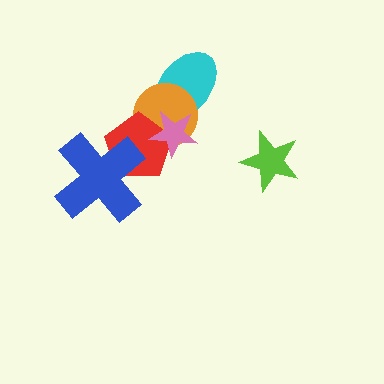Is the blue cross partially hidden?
No, no other shape covers it.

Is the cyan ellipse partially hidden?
Yes, it is partially covered by another shape.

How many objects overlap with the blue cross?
1 object overlaps with the blue cross.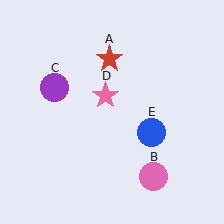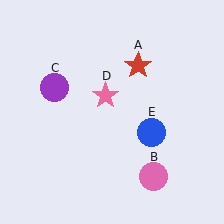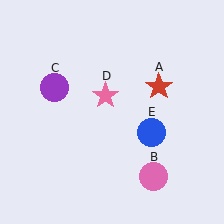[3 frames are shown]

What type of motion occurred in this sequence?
The red star (object A) rotated clockwise around the center of the scene.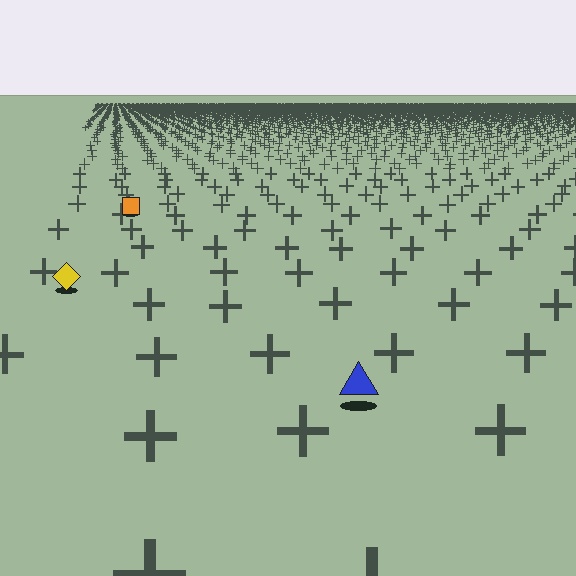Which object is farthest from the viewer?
The orange square is farthest from the viewer. It appears smaller and the ground texture around it is denser.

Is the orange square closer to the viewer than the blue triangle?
No. The blue triangle is closer — you can tell from the texture gradient: the ground texture is coarser near it.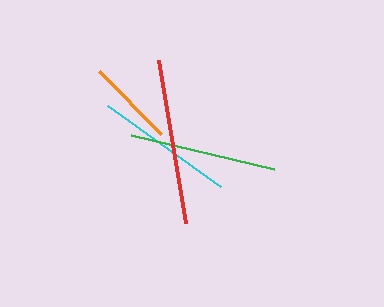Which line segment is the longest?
The red line is the longest at approximately 165 pixels.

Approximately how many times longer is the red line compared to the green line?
The red line is approximately 1.1 times the length of the green line.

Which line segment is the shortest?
The orange line is the shortest at approximately 89 pixels.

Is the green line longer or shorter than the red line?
The red line is longer than the green line.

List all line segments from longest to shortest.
From longest to shortest: red, green, cyan, orange.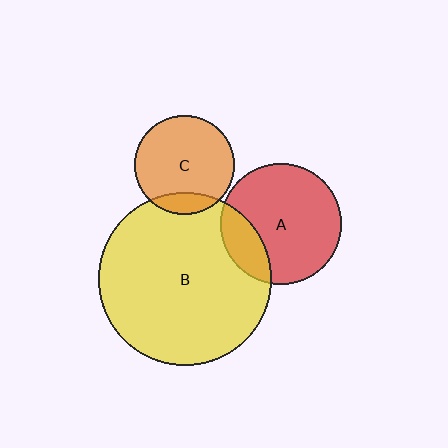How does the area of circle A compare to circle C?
Approximately 1.5 times.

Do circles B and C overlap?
Yes.